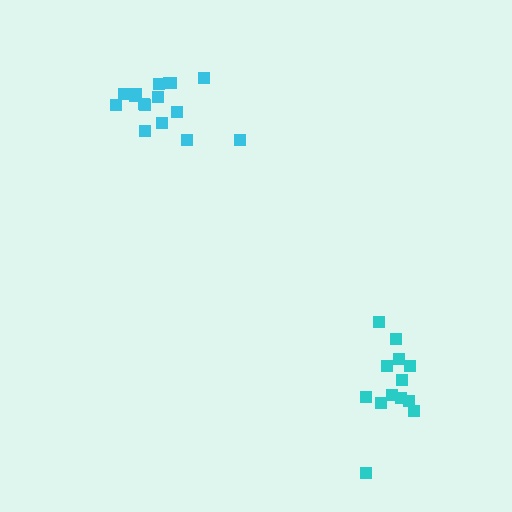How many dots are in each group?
Group 1: 16 dots, Group 2: 13 dots (29 total).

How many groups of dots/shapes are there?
There are 2 groups.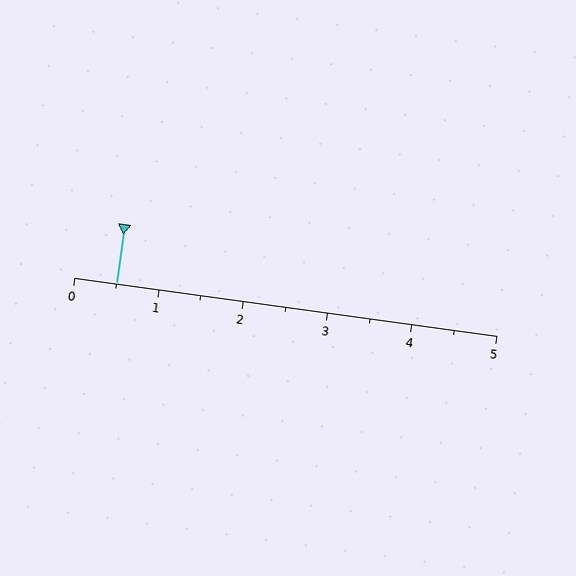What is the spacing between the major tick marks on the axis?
The major ticks are spaced 1 apart.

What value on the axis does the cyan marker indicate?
The marker indicates approximately 0.5.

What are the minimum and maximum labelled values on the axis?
The axis runs from 0 to 5.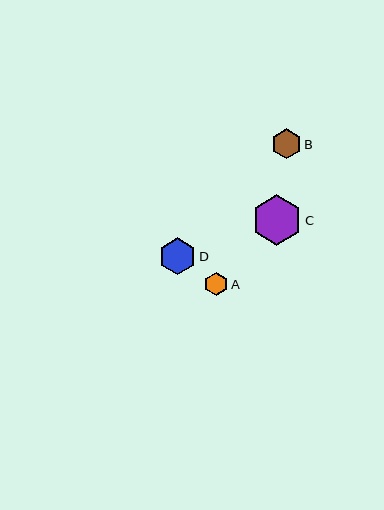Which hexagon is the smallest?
Hexagon A is the smallest with a size of approximately 24 pixels.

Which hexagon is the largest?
Hexagon C is the largest with a size of approximately 50 pixels.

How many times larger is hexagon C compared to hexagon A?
Hexagon C is approximately 2.1 times the size of hexagon A.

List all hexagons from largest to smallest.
From largest to smallest: C, D, B, A.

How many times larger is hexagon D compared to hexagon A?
Hexagon D is approximately 1.6 times the size of hexagon A.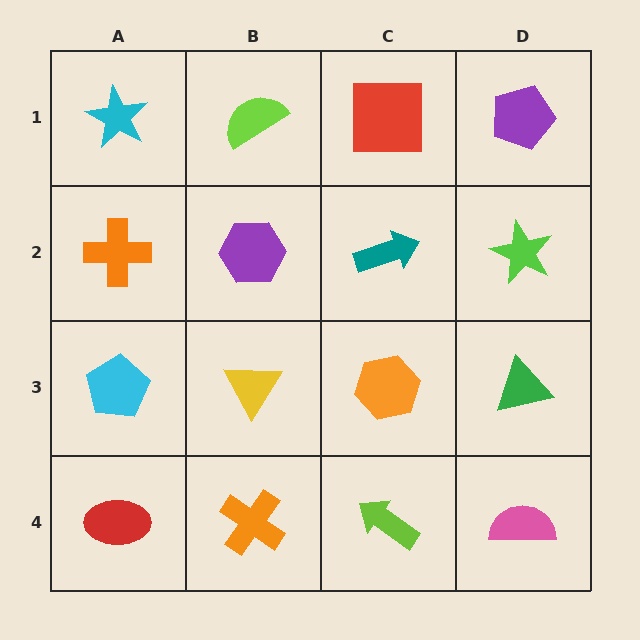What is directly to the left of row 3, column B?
A cyan pentagon.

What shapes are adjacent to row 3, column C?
A teal arrow (row 2, column C), a lime arrow (row 4, column C), a yellow triangle (row 3, column B), a green triangle (row 3, column D).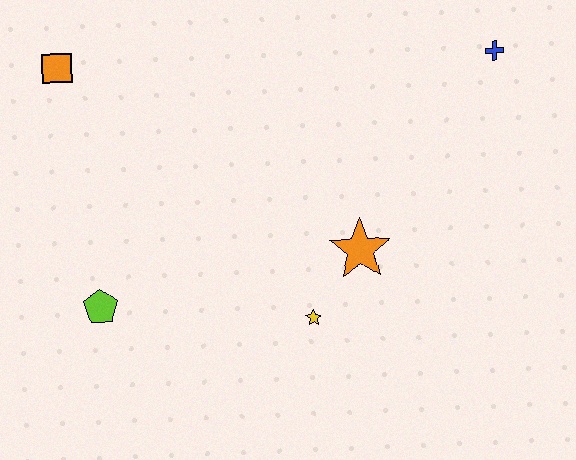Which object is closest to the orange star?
The yellow star is closest to the orange star.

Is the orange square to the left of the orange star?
Yes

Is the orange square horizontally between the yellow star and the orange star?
No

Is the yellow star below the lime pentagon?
Yes